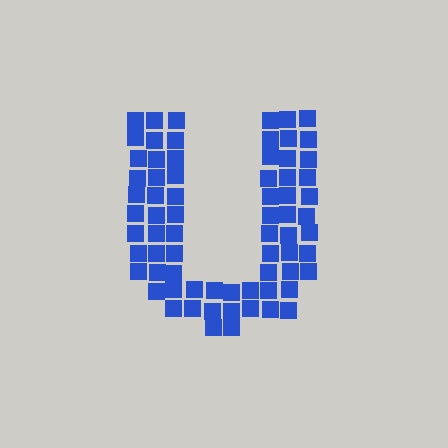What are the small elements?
The small elements are squares.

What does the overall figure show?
The overall figure shows the letter U.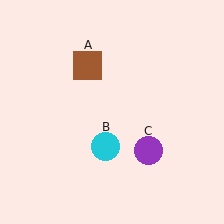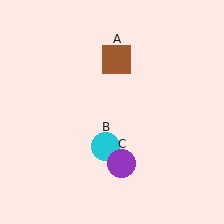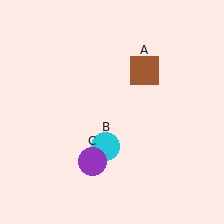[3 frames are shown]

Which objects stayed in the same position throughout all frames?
Cyan circle (object B) remained stationary.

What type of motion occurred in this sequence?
The brown square (object A), purple circle (object C) rotated clockwise around the center of the scene.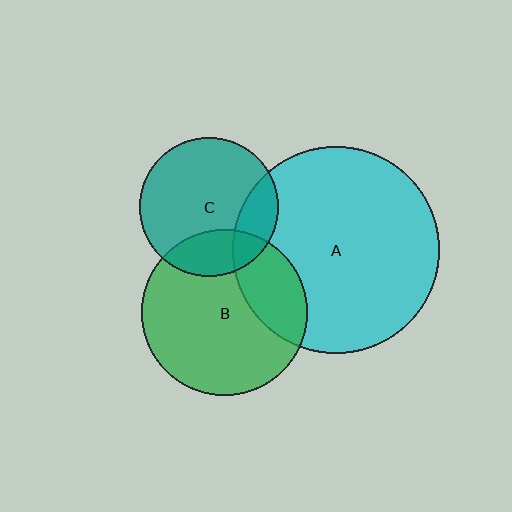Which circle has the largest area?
Circle A (cyan).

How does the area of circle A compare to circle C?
Approximately 2.2 times.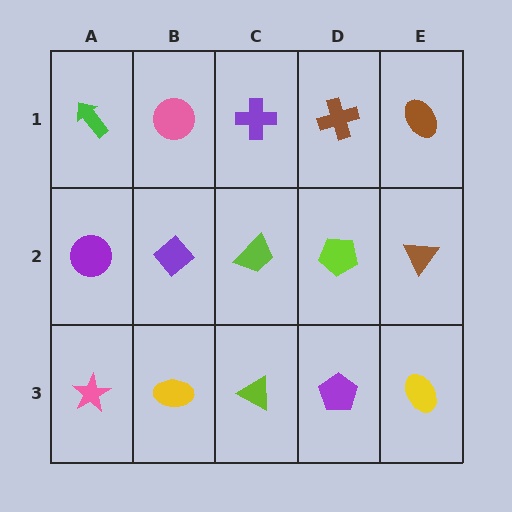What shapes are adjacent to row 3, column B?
A purple diamond (row 2, column B), a pink star (row 3, column A), a lime triangle (row 3, column C).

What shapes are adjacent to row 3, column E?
A brown triangle (row 2, column E), a purple pentagon (row 3, column D).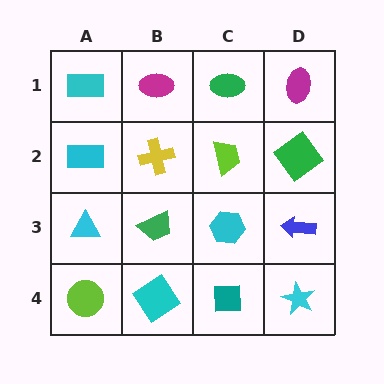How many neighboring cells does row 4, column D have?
2.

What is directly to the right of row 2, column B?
A lime trapezoid.